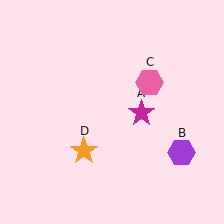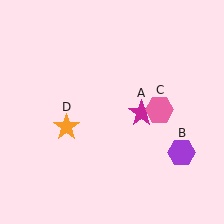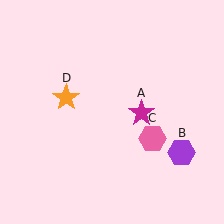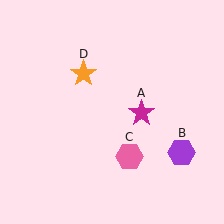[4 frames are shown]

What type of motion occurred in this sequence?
The pink hexagon (object C), orange star (object D) rotated clockwise around the center of the scene.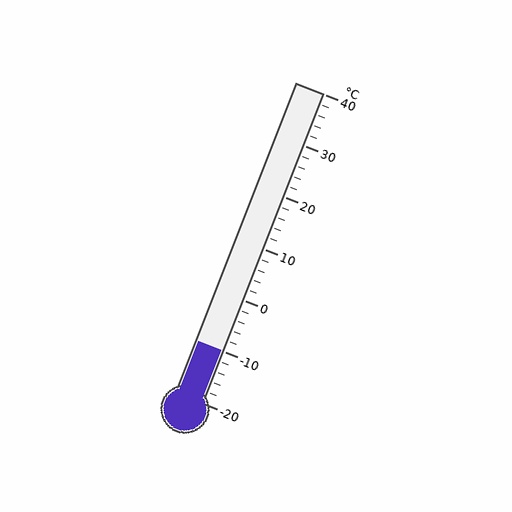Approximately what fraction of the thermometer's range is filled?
The thermometer is filled to approximately 15% of its range.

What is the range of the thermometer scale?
The thermometer scale ranges from -20°C to 40°C.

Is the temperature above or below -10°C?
The temperature is at -10°C.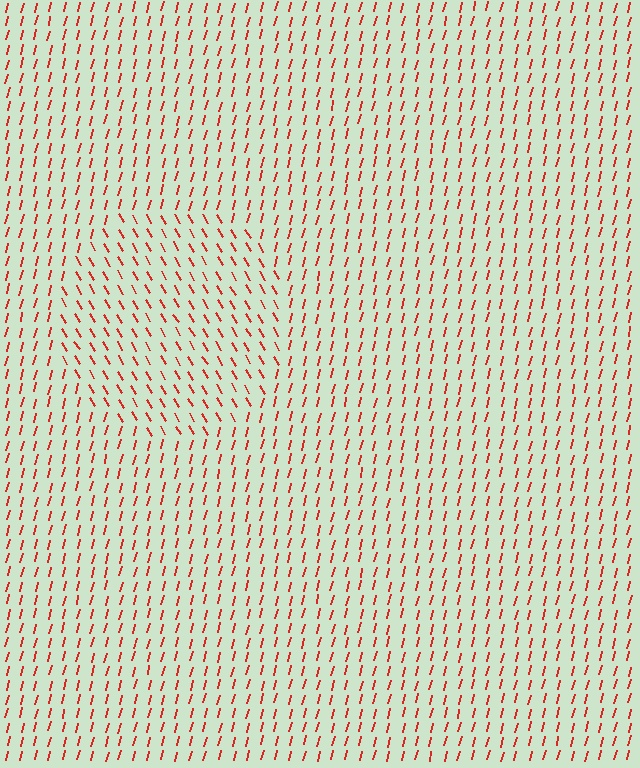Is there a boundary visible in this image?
Yes, there is a texture boundary formed by a change in line orientation.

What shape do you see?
I see a circle.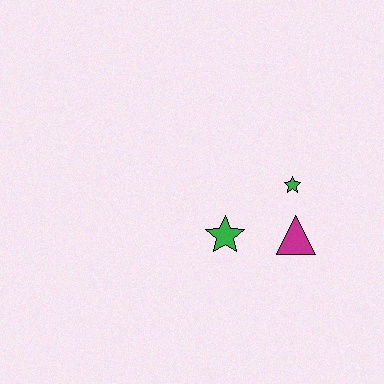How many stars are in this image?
There are 2 stars.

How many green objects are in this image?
There are 2 green objects.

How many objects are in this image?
There are 3 objects.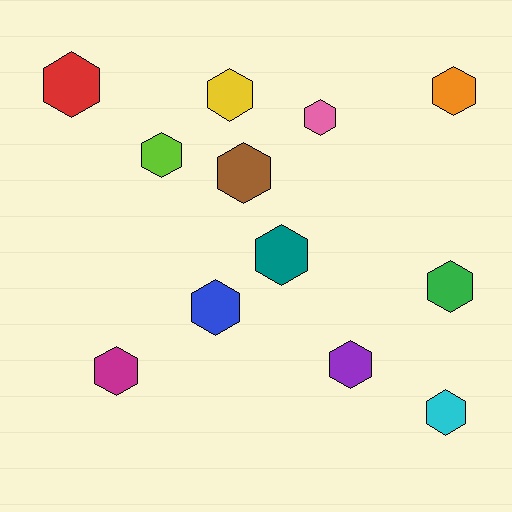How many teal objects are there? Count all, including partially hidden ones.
There is 1 teal object.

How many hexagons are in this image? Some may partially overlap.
There are 12 hexagons.